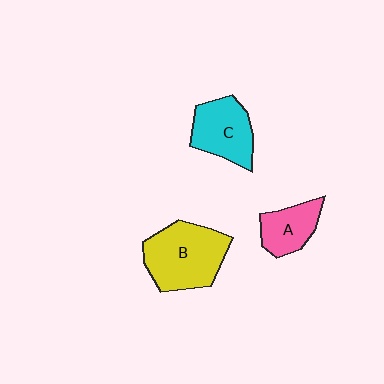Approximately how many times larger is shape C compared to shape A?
Approximately 1.4 times.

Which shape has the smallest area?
Shape A (pink).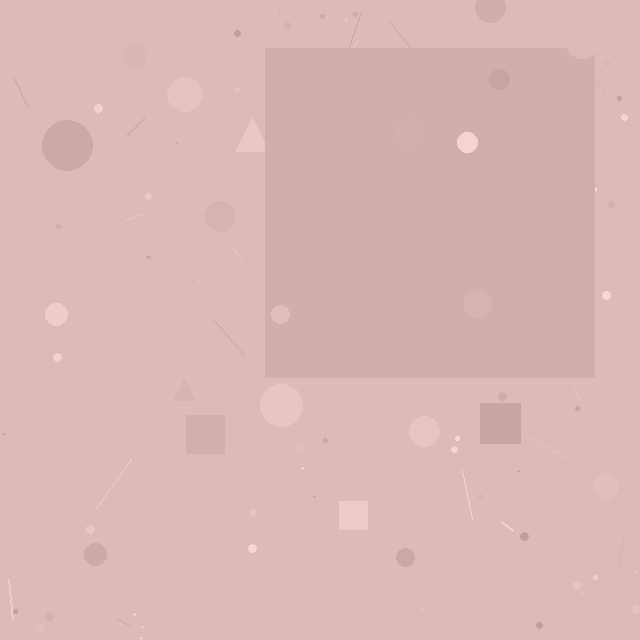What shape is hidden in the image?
A square is hidden in the image.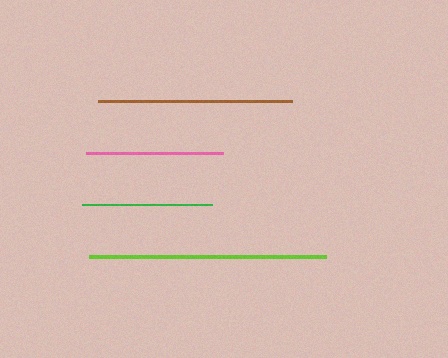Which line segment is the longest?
The lime line is the longest at approximately 237 pixels.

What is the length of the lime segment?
The lime segment is approximately 237 pixels long.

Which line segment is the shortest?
The green line is the shortest at approximately 130 pixels.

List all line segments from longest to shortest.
From longest to shortest: lime, brown, pink, green.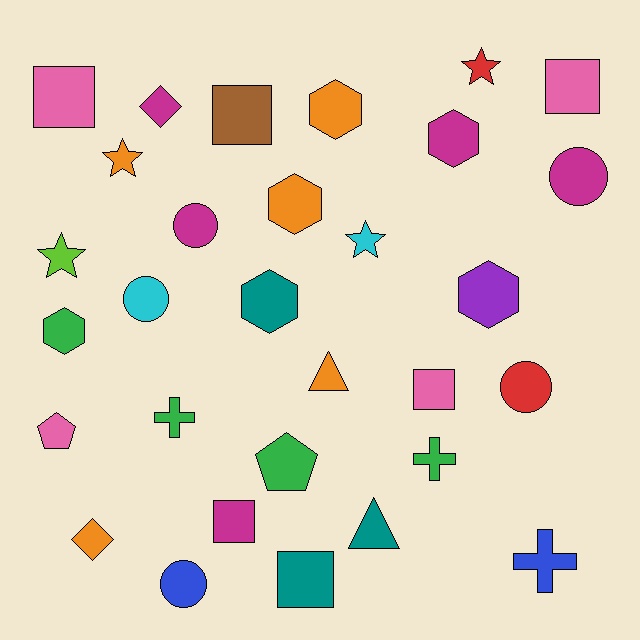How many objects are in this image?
There are 30 objects.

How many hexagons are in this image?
There are 6 hexagons.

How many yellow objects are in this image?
There are no yellow objects.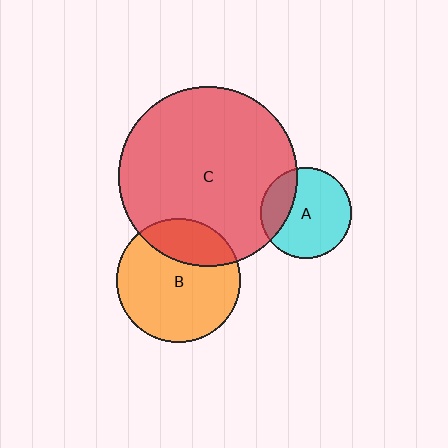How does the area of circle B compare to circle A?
Approximately 1.9 times.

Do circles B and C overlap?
Yes.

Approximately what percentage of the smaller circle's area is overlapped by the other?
Approximately 25%.